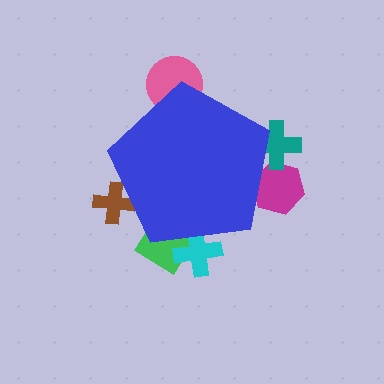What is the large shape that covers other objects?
A blue pentagon.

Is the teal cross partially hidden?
Yes, the teal cross is partially hidden behind the blue pentagon.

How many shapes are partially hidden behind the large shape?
6 shapes are partially hidden.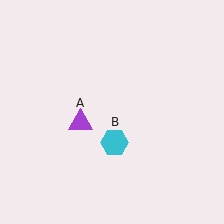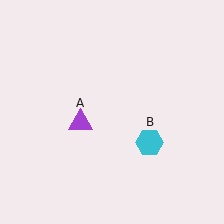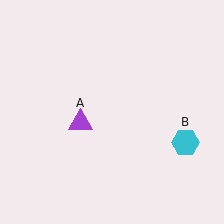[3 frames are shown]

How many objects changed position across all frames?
1 object changed position: cyan hexagon (object B).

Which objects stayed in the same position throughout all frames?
Purple triangle (object A) remained stationary.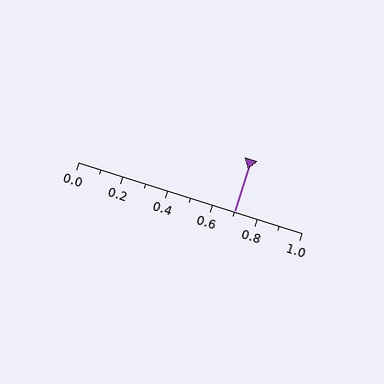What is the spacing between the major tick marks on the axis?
The major ticks are spaced 0.2 apart.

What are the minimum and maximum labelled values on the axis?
The axis runs from 0.0 to 1.0.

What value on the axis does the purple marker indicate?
The marker indicates approximately 0.7.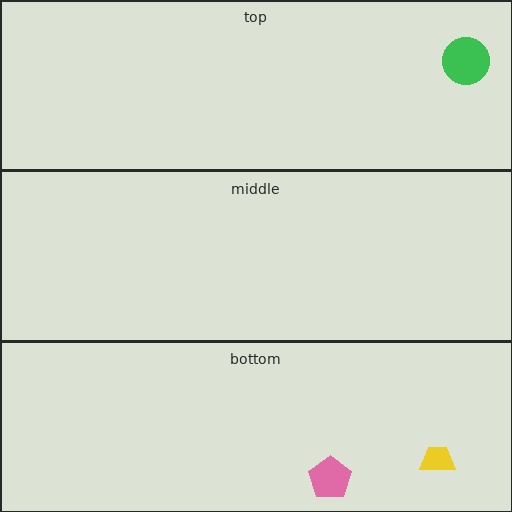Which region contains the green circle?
The top region.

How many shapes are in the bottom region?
2.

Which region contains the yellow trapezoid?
The bottom region.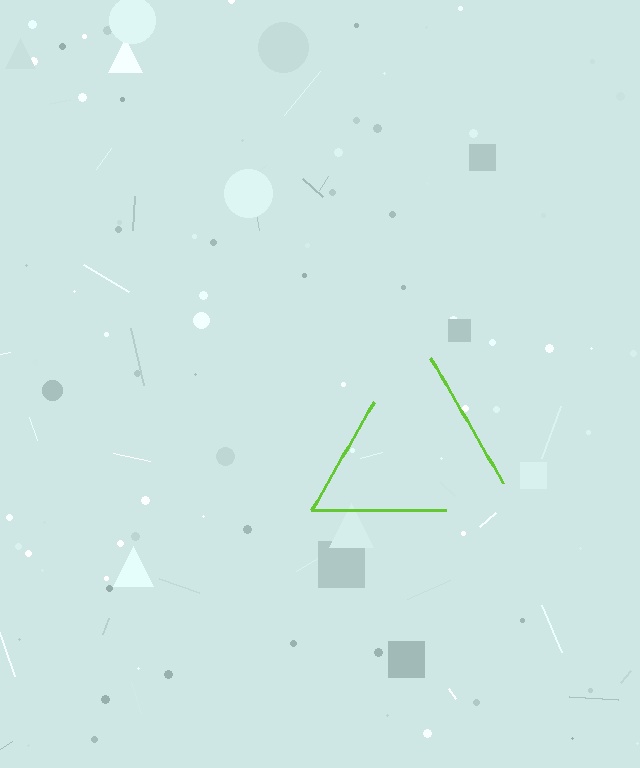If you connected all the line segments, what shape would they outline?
They would outline a triangle.